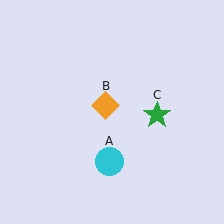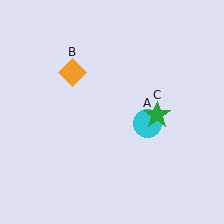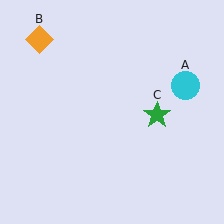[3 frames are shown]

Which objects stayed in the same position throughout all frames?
Green star (object C) remained stationary.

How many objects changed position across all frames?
2 objects changed position: cyan circle (object A), orange diamond (object B).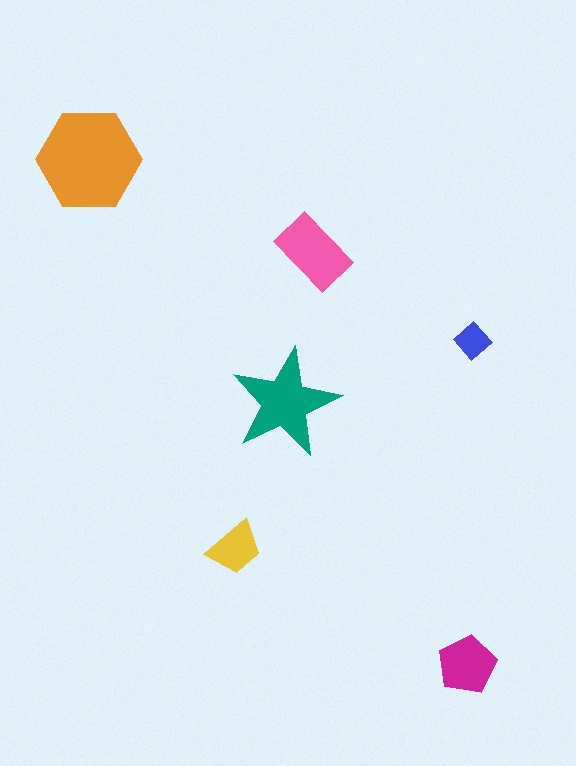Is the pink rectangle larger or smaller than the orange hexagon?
Smaller.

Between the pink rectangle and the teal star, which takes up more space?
The teal star.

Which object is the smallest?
The blue diamond.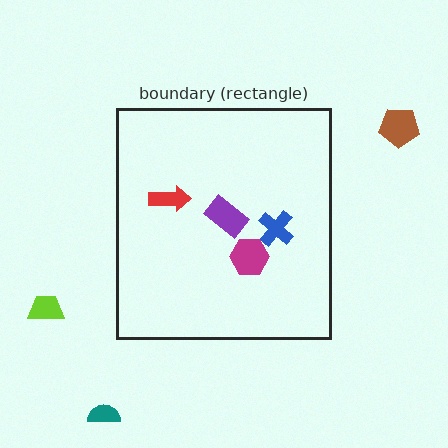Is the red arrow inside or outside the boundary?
Inside.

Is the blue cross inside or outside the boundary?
Inside.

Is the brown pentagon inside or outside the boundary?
Outside.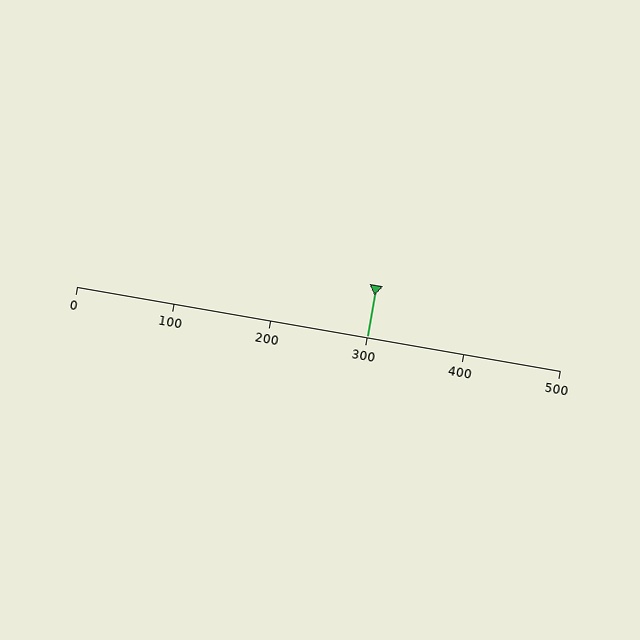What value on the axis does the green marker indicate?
The marker indicates approximately 300.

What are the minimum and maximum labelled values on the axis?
The axis runs from 0 to 500.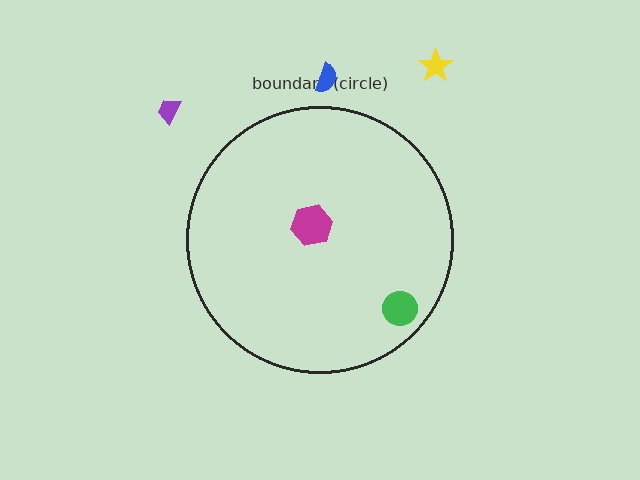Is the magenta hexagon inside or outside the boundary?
Inside.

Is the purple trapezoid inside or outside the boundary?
Outside.